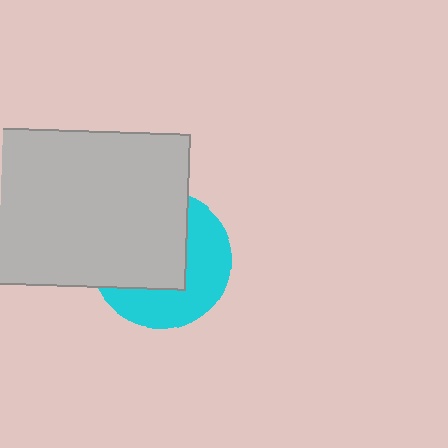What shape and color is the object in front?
The object in front is a light gray rectangle.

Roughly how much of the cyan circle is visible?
About half of it is visible (roughly 46%).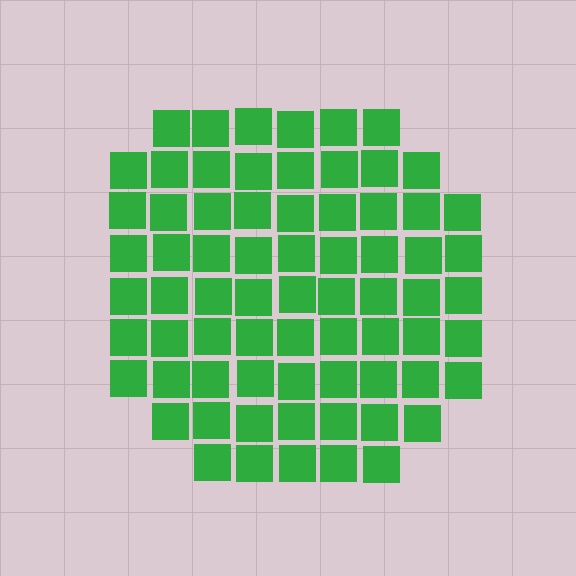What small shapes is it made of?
It is made of small squares.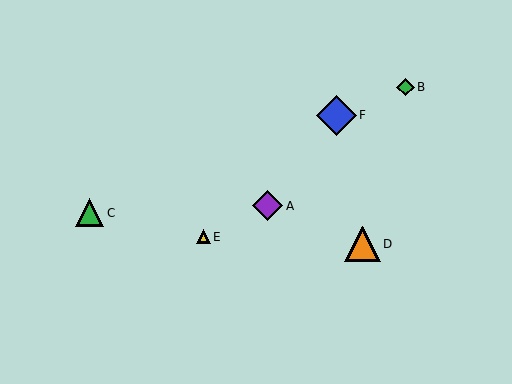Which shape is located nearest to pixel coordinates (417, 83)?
The green diamond (labeled B) at (406, 87) is nearest to that location.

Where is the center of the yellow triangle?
The center of the yellow triangle is at (204, 237).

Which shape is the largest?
The blue diamond (labeled F) is the largest.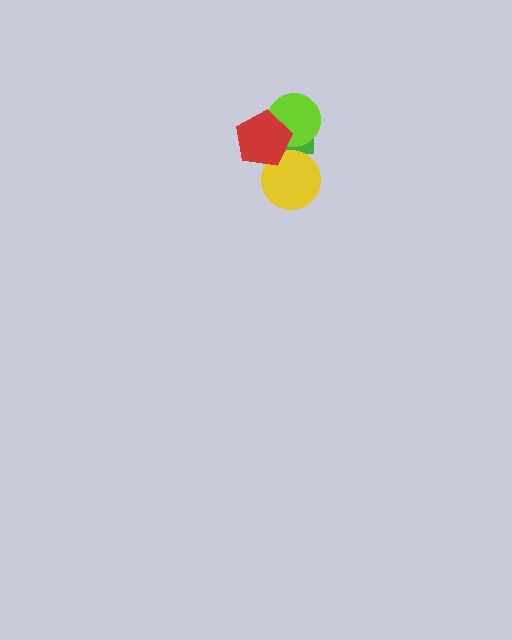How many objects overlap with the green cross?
3 objects overlap with the green cross.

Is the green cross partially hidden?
Yes, it is partially covered by another shape.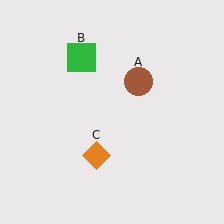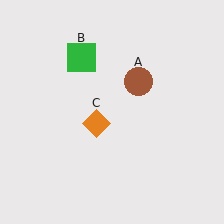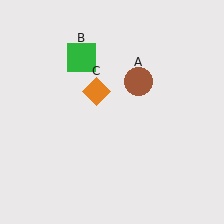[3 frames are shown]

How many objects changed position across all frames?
1 object changed position: orange diamond (object C).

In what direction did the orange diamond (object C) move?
The orange diamond (object C) moved up.